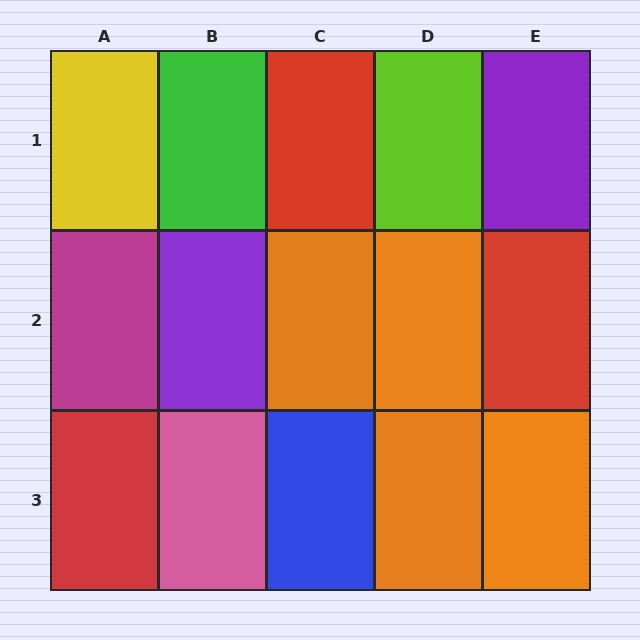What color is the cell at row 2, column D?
Orange.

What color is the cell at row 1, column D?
Lime.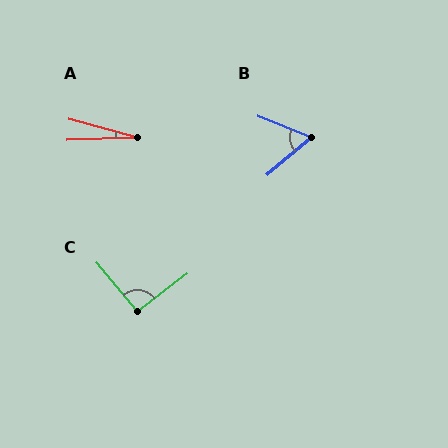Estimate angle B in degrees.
Approximately 62 degrees.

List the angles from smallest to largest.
A (18°), B (62°), C (93°).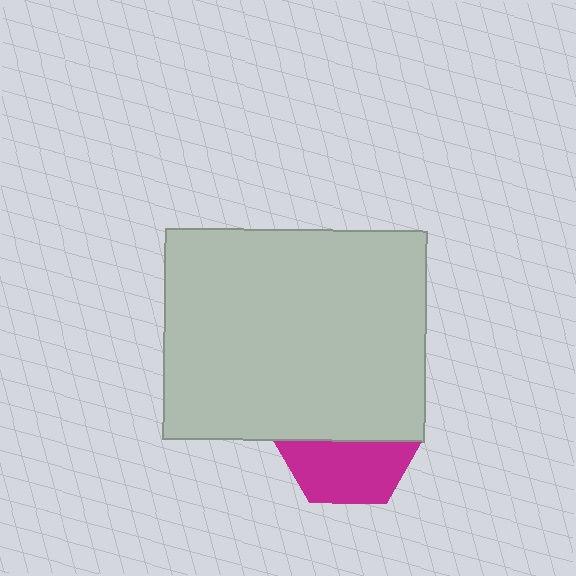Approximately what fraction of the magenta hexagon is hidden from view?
Roughly 56% of the magenta hexagon is hidden behind the light gray rectangle.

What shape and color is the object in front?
The object in front is a light gray rectangle.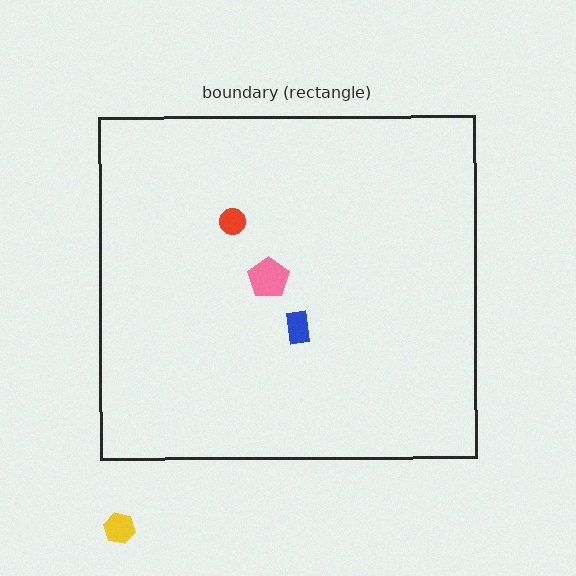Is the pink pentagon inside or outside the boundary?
Inside.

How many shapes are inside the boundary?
3 inside, 1 outside.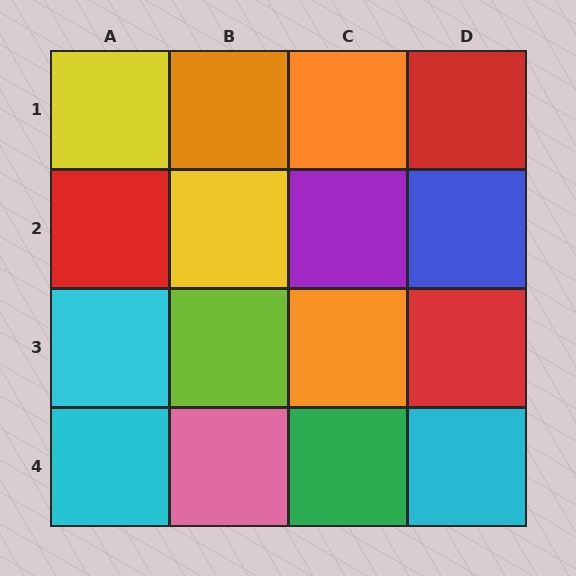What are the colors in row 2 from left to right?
Red, yellow, purple, blue.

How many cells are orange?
3 cells are orange.